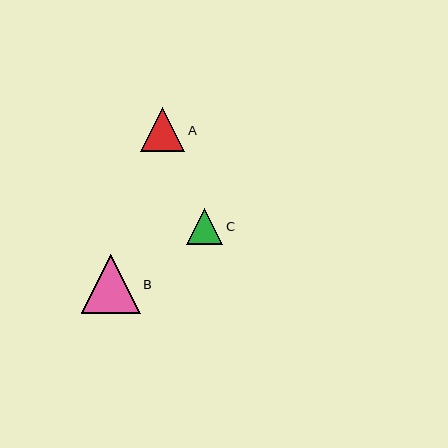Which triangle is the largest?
Triangle B is the largest with a size of approximately 59 pixels.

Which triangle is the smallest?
Triangle C is the smallest with a size of approximately 36 pixels.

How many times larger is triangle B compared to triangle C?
Triangle B is approximately 1.6 times the size of triangle C.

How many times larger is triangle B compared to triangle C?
Triangle B is approximately 1.6 times the size of triangle C.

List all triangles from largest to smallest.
From largest to smallest: B, A, C.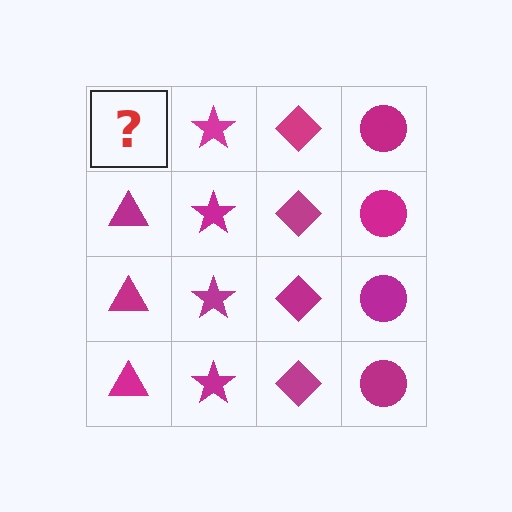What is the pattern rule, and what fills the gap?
The rule is that each column has a consistent shape. The gap should be filled with a magenta triangle.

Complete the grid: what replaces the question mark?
The question mark should be replaced with a magenta triangle.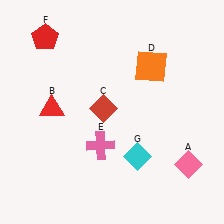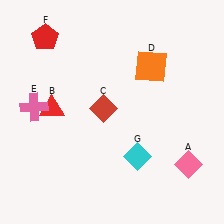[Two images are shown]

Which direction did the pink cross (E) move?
The pink cross (E) moved left.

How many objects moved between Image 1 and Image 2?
1 object moved between the two images.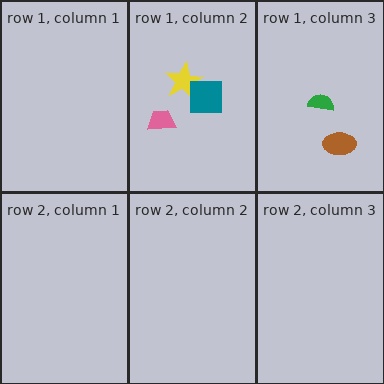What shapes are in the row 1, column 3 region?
The brown ellipse, the green semicircle.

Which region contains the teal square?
The row 1, column 2 region.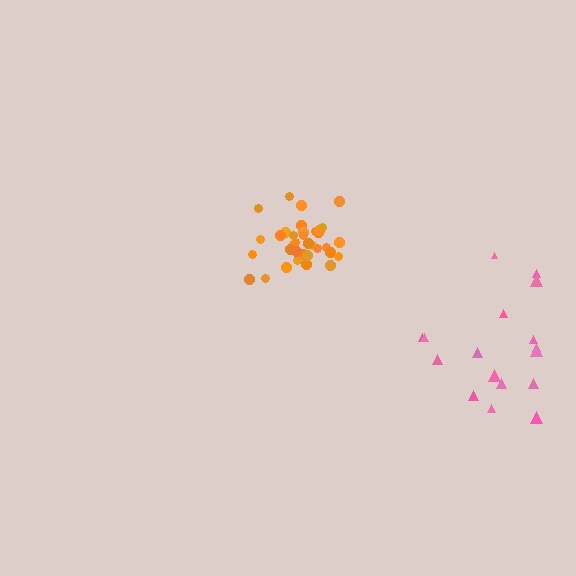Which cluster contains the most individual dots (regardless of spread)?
Orange (35).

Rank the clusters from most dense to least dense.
orange, pink.